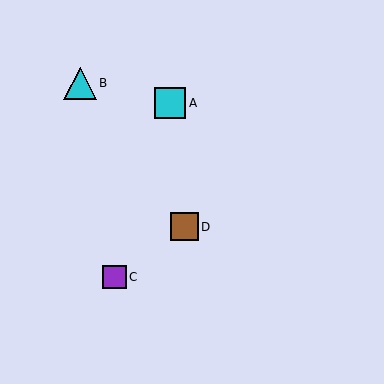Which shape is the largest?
The cyan triangle (labeled B) is the largest.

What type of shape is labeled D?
Shape D is a brown square.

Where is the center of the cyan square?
The center of the cyan square is at (170, 103).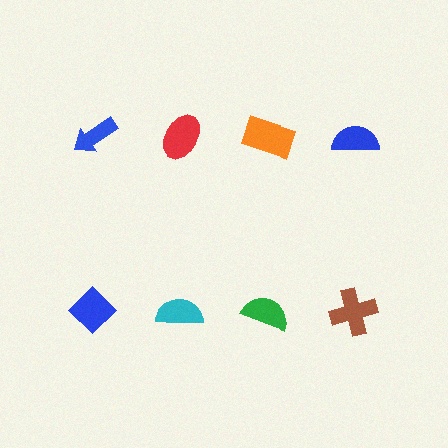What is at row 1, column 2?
A red ellipse.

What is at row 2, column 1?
A blue diamond.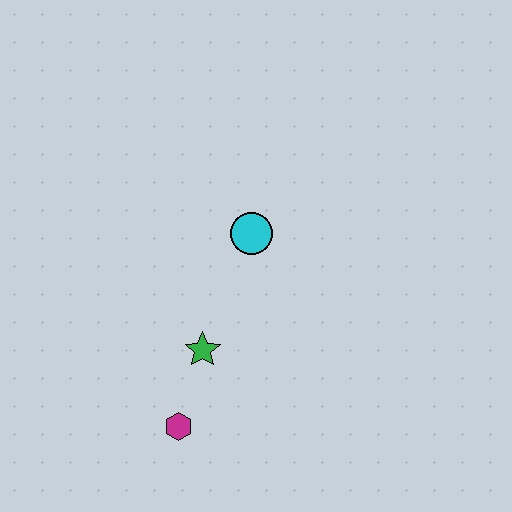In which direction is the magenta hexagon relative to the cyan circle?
The magenta hexagon is below the cyan circle.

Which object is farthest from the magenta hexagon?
The cyan circle is farthest from the magenta hexagon.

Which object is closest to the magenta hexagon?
The green star is closest to the magenta hexagon.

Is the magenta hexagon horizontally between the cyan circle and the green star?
No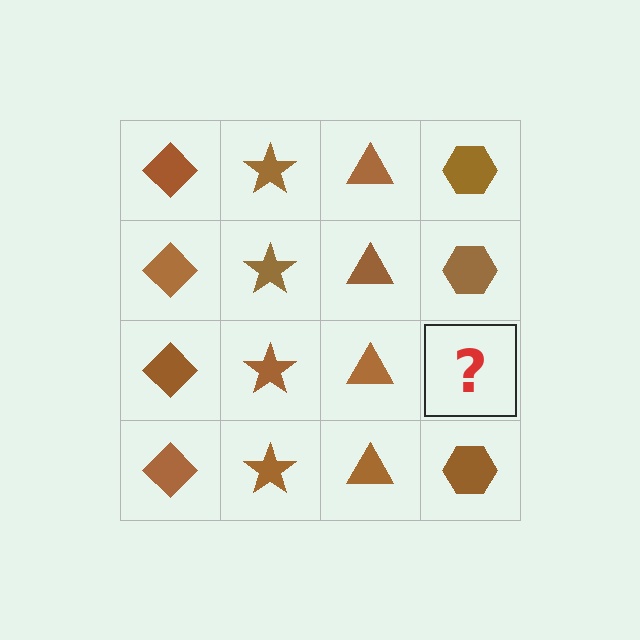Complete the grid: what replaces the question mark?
The question mark should be replaced with a brown hexagon.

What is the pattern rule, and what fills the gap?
The rule is that each column has a consistent shape. The gap should be filled with a brown hexagon.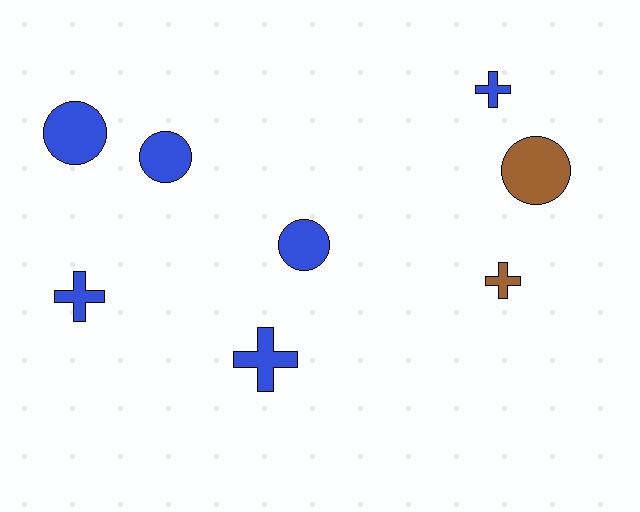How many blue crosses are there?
There are 3 blue crosses.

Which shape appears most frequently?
Cross, with 4 objects.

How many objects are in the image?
There are 8 objects.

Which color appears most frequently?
Blue, with 6 objects.